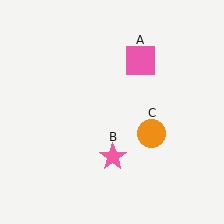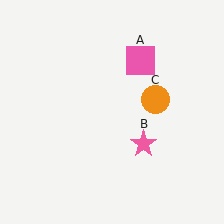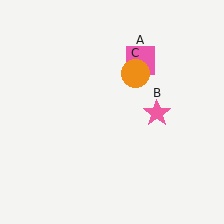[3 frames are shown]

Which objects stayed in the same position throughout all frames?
Pink square (object A) remained stationary.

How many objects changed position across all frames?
2 objects changed position: pink star (object B), orange circle (object C).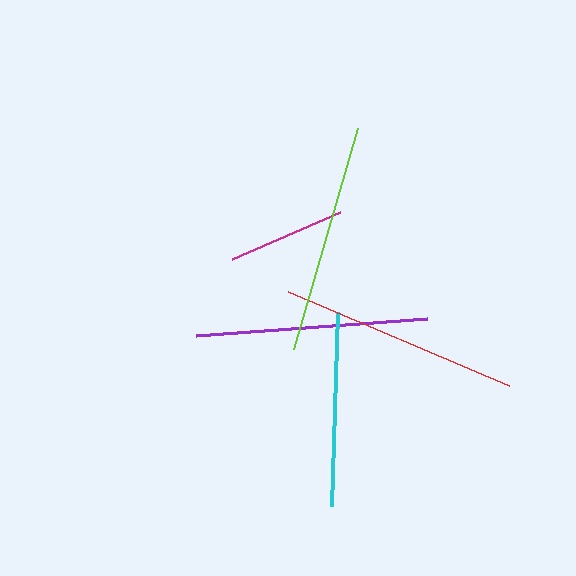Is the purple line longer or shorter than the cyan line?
The purple line is longer than the cyan line.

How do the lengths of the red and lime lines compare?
The red and lime lines are approximately the same length.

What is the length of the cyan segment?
The cyan segment is approximately 194 pixels long.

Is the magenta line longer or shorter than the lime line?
The lime line is longer than the magenta line.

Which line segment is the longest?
The red line is the longest at approximately 241 pixels.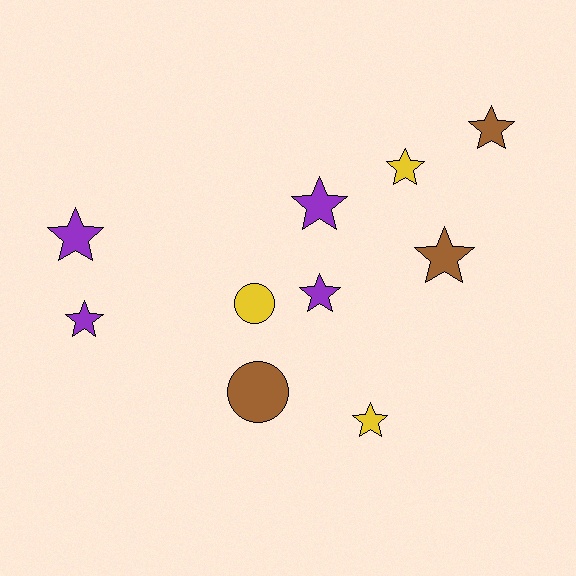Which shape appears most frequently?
Star, with 8 objects.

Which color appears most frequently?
Purple, with 4 objects.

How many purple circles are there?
There are no purple circles.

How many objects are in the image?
There are 10 objects.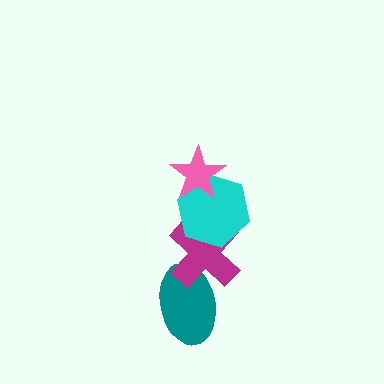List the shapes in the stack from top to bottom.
From top to bottom: the pink star, the cyan hexagon, the magenta cross, the teal ellipse.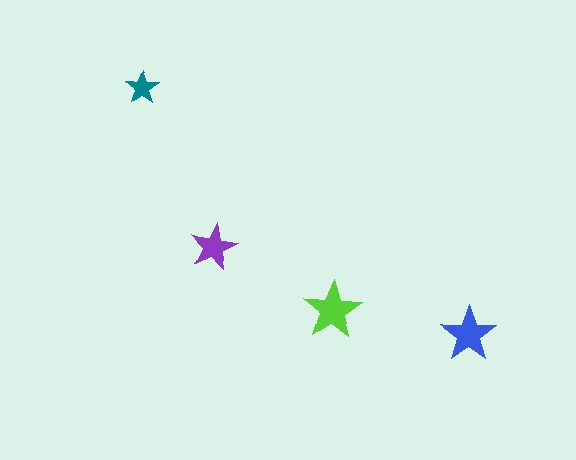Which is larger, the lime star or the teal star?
The lime one.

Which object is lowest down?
The blue star is bottommost.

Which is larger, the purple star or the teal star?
The purple one.